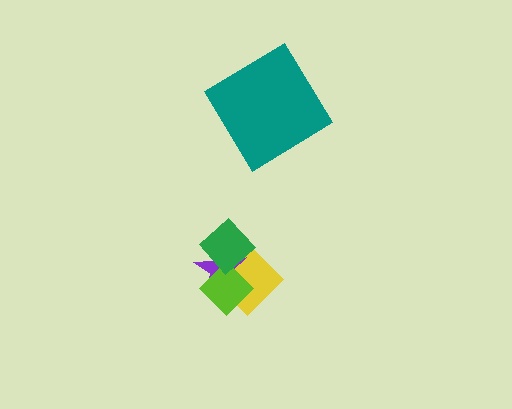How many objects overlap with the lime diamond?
3 objects overlap with the lime diamond.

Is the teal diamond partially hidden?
No, no other shape covers it.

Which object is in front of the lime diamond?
The green diamond is in front of the lime diamond.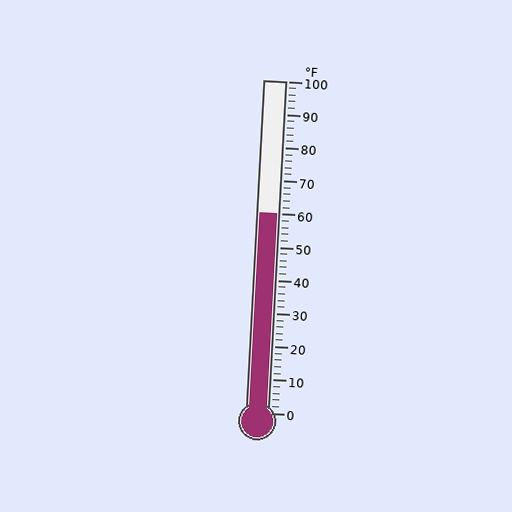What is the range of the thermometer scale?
The thermometer scale ranges from 0°F to 100°F.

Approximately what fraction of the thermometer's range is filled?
The thermometer is filled to approximately 60% of its range.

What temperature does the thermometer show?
The thermometer shows approximately 60°F.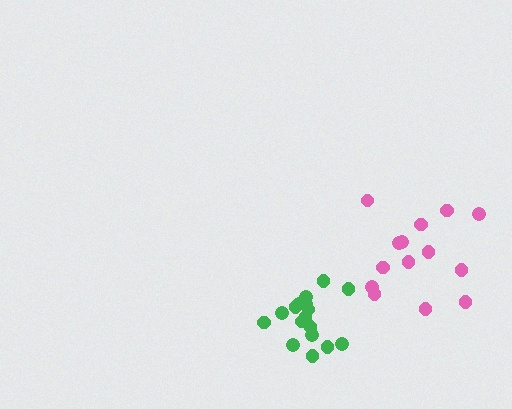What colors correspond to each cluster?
The clusters are colored: green, pink.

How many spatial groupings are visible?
There are 2 spatial groupings.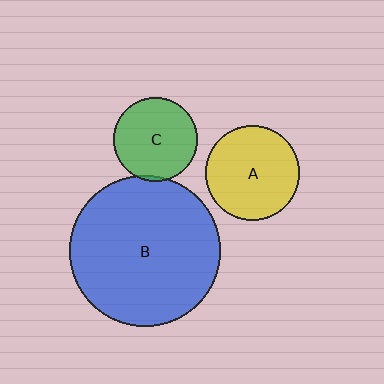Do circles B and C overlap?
Yes.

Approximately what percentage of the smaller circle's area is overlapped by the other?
Approximately 5%.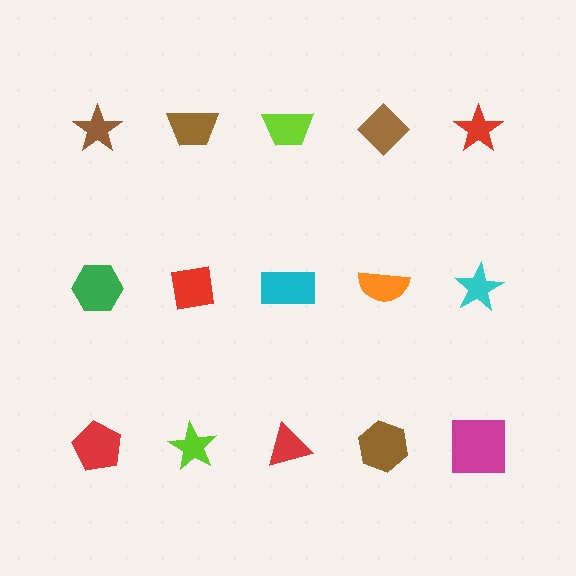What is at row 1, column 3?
A lime trapezoid.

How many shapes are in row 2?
5 shapes.